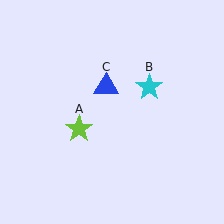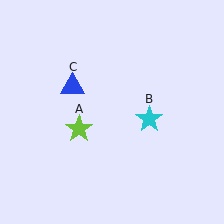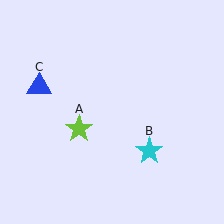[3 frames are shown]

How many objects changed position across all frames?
2 objects changed position: cyan star (object B), blue triangle (object C).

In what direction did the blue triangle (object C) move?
The blue triangle (object C) moved left.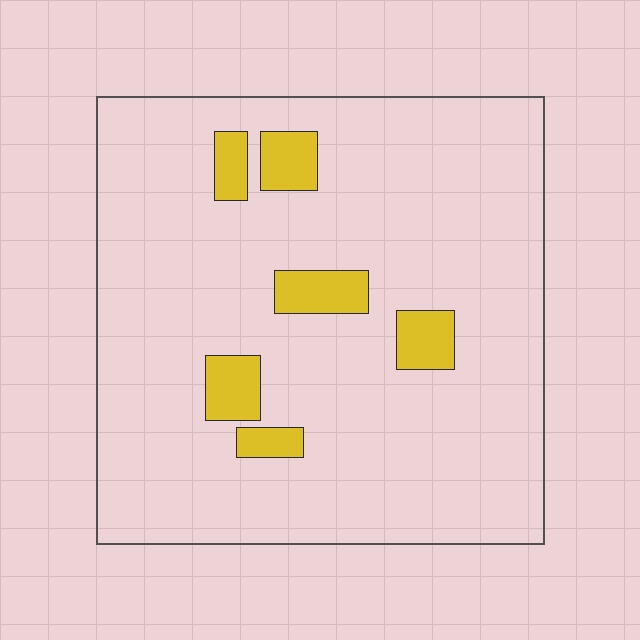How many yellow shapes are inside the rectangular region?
6.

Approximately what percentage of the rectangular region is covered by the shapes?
Approximately 10%.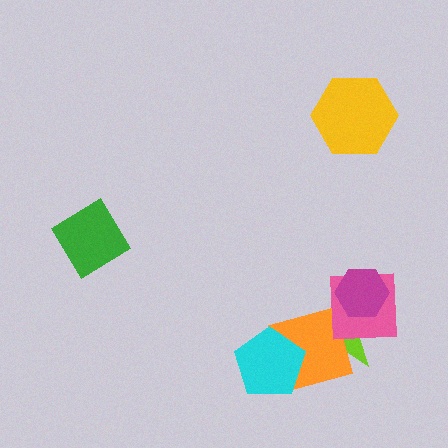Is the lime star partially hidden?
Yes, it is partially covered by another shape.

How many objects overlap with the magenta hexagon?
2 objects overlap with the magenta hexagon.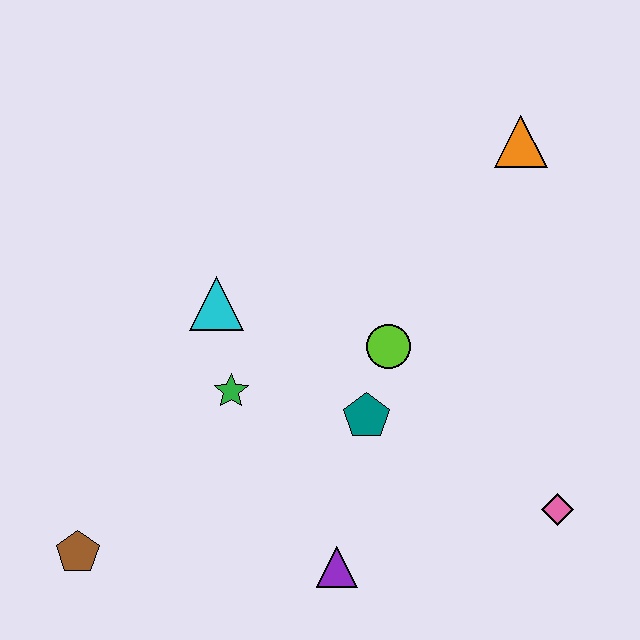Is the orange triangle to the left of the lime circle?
No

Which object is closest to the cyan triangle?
The green star is closest to the cyan triangle.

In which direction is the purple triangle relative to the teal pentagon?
The purple triangle is below the teal pentagon.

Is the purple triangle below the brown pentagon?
Yes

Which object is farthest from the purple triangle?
The orange triangle is farthest from the purple triangle.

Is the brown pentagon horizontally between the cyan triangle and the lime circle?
No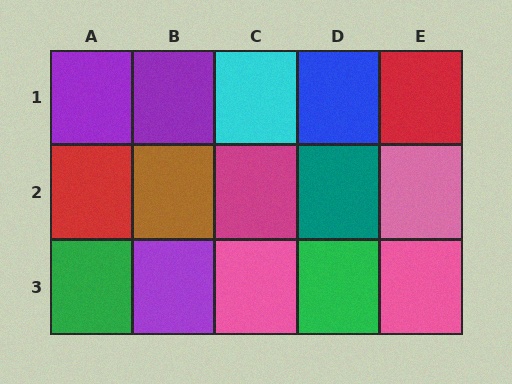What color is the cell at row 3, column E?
Pink.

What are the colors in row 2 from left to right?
Red, brown, magenta, teal, pink.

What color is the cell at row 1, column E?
Red.